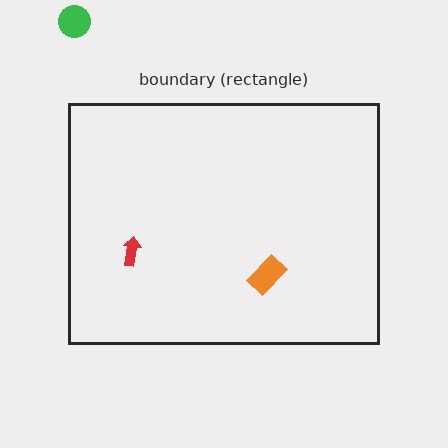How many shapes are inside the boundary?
2 inside, 1 outside.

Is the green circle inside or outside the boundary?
Outside.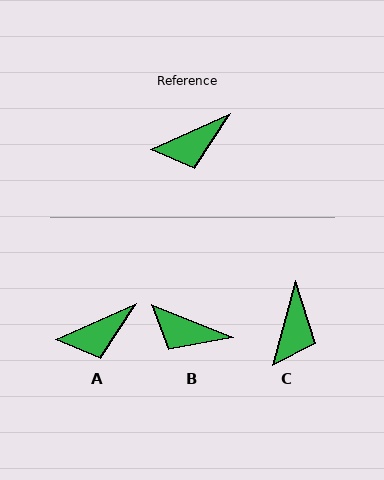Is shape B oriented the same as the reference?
No, it is off by about 46 degrees.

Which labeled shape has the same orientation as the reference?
A.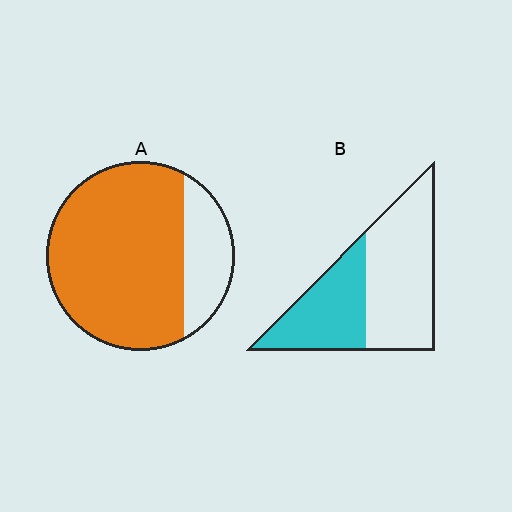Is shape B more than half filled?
No.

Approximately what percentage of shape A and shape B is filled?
A is approximately 80% and B is approximately 40%.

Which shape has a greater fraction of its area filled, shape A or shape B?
Shape A.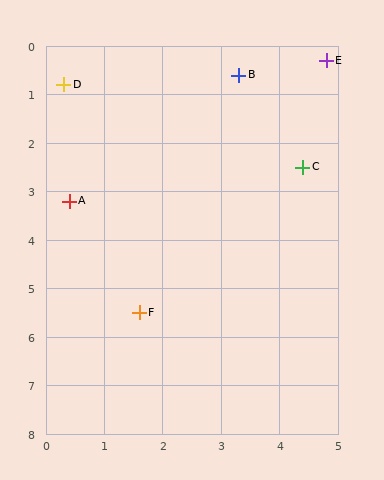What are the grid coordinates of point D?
Point D is at approximately (0.3, 0.8).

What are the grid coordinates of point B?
Point B is at approximately (3.3, 0.6).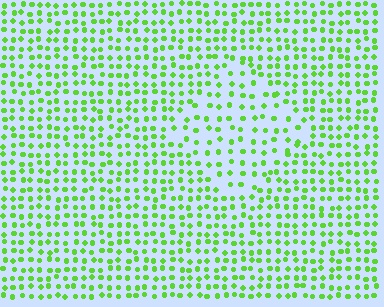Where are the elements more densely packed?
The elements are more densely packed outside the diamond boundary.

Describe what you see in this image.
The image contains small lime elements arranged at two different densities. A diamond-shaped region is visible where the elements are less densely packed than the surrounding area.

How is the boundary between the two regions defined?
The boundary is defined by a change in element density (approximately 1.6x ratio). All elements are the same color, size, and shape.